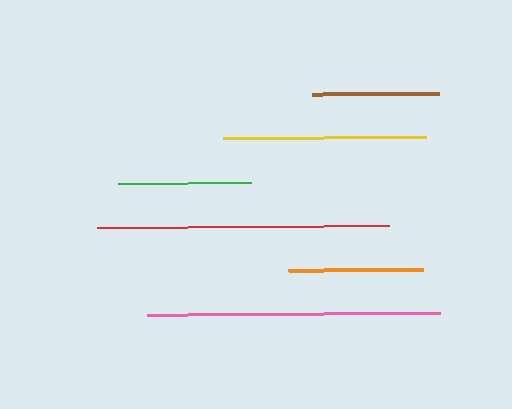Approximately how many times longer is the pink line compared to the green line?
The pink line is approximately 2.2 times the length of the green line.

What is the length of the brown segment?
The brown segment is approximately 126 pixels long.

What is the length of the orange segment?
The orange segment is approximately 136 pixels long.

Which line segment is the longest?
The pink line is the longest at approximately 293 pixels.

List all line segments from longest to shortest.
From longest to shortest: pink, red, yellow, orange, green, brown.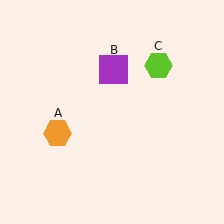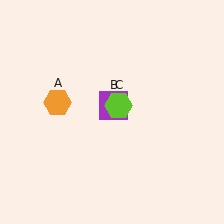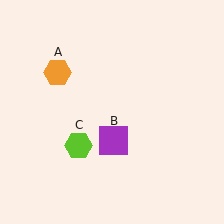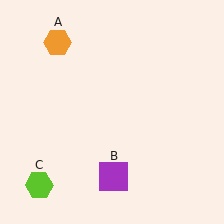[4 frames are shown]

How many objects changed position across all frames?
3 objects changed position: orange hexagon (object A), purple square (object B), lime hexagon (object C).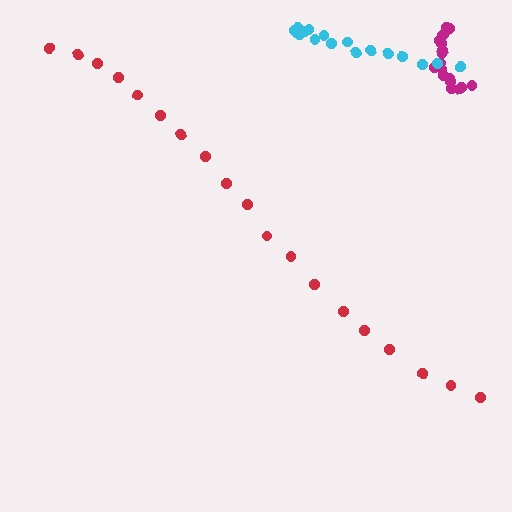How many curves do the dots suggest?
There are 3 distinct paths.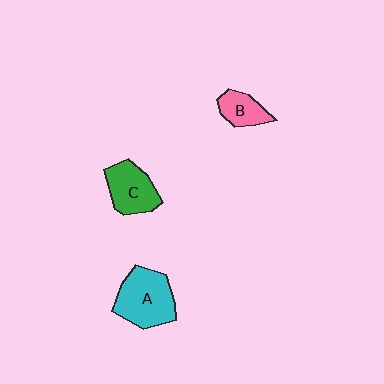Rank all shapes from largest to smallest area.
From largest to smallest: A (cyan), C (green), B (pink).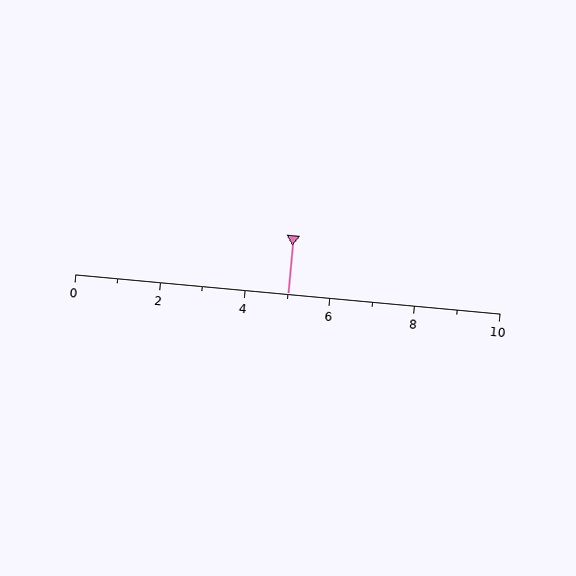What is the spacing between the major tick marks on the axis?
The major ticks are spaced 2 apart.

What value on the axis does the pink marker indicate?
The marker indicates approximately 5.